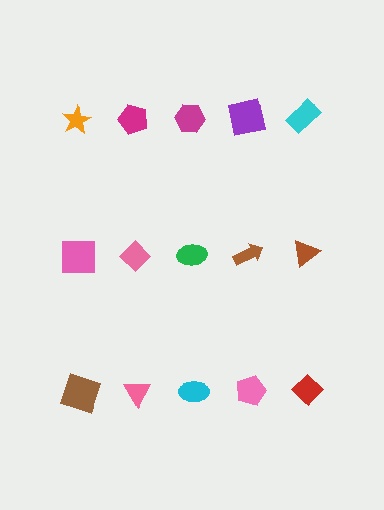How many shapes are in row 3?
5 shapes.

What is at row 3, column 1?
A brown square.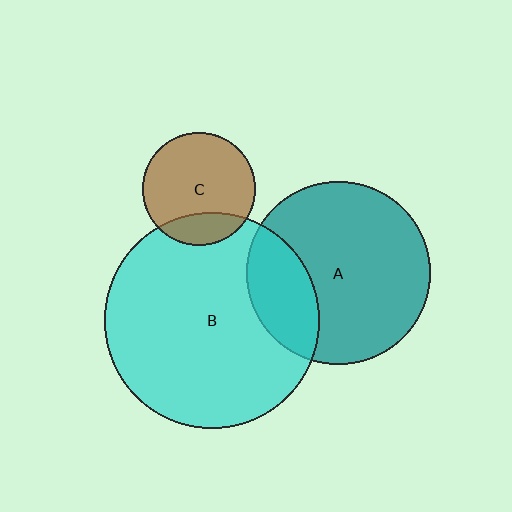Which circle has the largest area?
Circle B (cyan).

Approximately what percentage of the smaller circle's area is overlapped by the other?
Approximately 20%.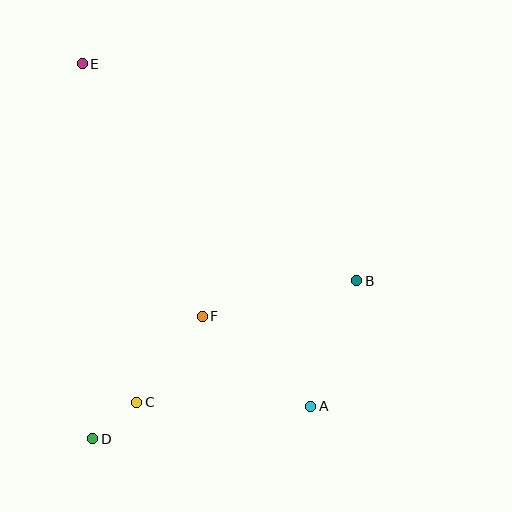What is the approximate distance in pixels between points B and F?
The distance between B and F is approximately 158 pixels.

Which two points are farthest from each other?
Points A and E are farthest from each other.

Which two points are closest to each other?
Points C and D are closest to each other.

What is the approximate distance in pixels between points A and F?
The distance between A and F is approximately 141 pixels.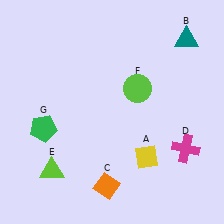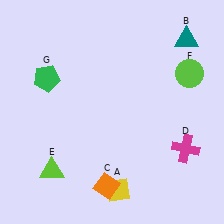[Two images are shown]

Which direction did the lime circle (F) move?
The lime circle (F) moved right.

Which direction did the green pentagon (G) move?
The green pentagon (G) moved up.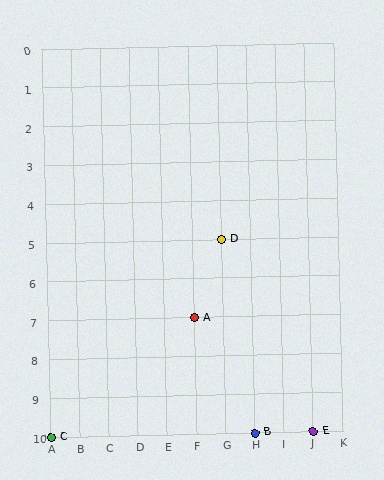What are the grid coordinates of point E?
Point E is at grid coordinates (J, 10).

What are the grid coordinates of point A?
Point A is at grid coordinates (F, 7).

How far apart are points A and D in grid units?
Points A and D are 1 column and 2 rows apart (about 2.2 grid units diagonally).